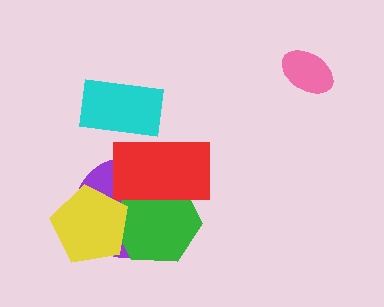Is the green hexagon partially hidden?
Yes, it is partially covered by another shape.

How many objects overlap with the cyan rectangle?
1 object overlaps with the cyan rectangle.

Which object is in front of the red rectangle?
The cyan rectangle is in front of the red rectangle.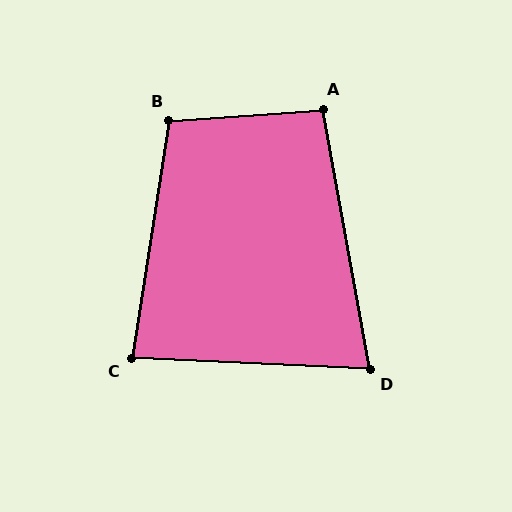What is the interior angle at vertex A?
Approximately 96 degrees (obtuse).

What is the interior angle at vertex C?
Approximately 84 degrees (acute).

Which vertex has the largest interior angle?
B, at approximately 103 degrees.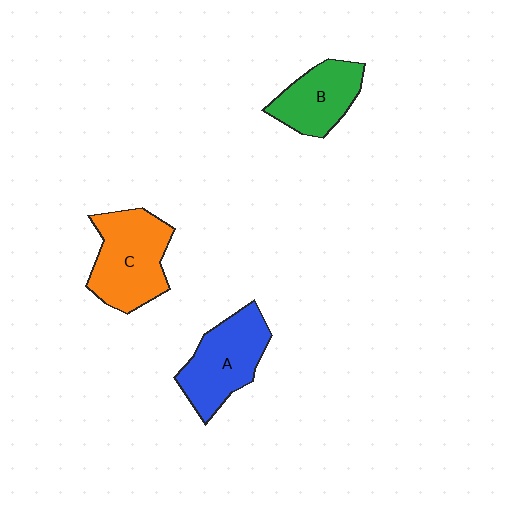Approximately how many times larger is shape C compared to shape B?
Approximately 1.4 times.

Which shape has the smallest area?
Shape B (green).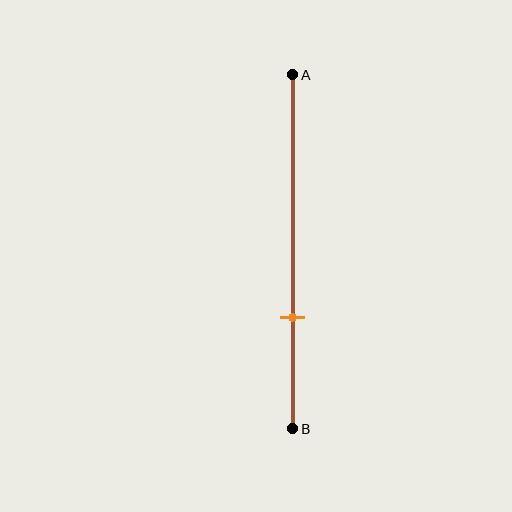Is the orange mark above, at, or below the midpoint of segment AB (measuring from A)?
The orange mark is below the midpoint of segment AB.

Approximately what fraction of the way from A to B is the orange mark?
The orange mark is approximately 70% of the way from A to B.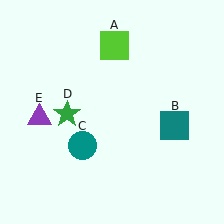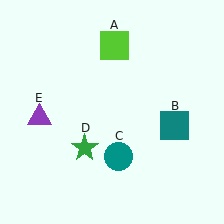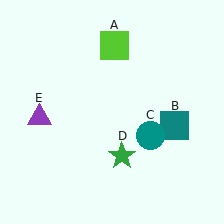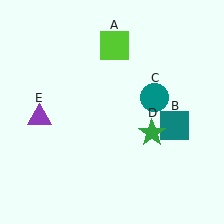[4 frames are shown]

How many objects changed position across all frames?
2 objects changed position: teal circle (object C), green star (object D).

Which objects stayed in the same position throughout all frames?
Lime square (object A) and teal square (object B) and purple triangle (object E) remained stationary.